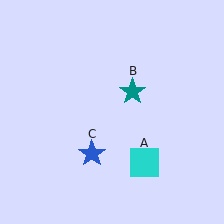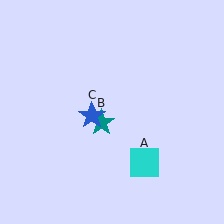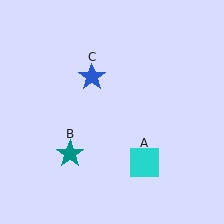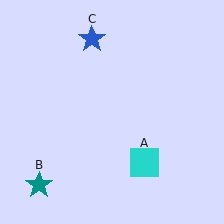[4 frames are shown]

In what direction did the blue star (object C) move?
The blue star (object C) moved up.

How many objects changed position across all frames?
2 objects changed position: teal star (object B), blue star (object C).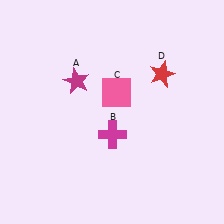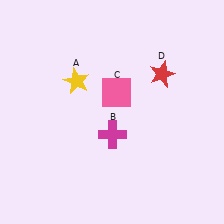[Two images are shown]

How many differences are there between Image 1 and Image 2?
There is 1 difference between the two images.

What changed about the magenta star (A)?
In Image 1, A is magenta. In Image 2, it changed to yellow.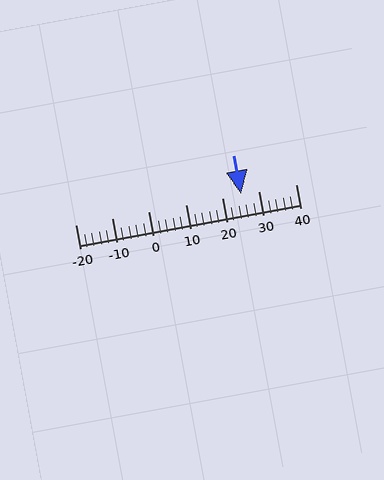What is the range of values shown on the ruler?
The ruler shows values from -20 to 40.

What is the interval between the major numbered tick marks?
The major tick marks are spaced 10 units apart.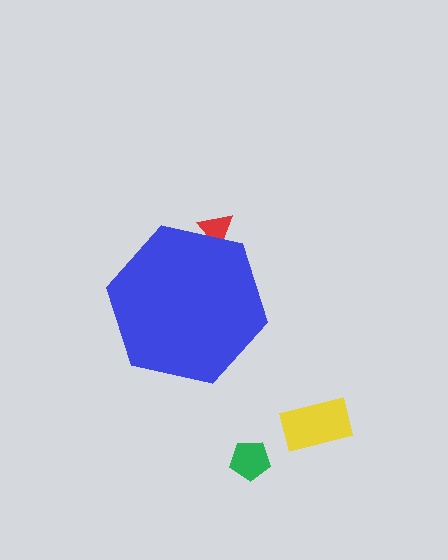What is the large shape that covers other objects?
A blue hexagon.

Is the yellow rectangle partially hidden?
No, the yellow rectangle is fully visible.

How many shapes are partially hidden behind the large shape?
1 shape is partially hidden.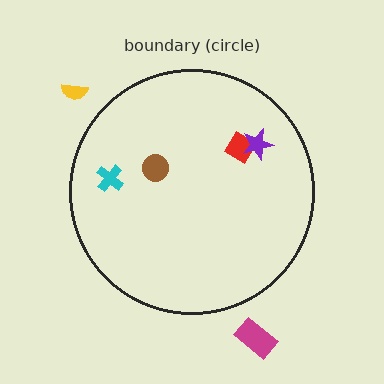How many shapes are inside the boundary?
4 inside, 2 outside.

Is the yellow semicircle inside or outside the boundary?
Outside.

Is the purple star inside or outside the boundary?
Inside.